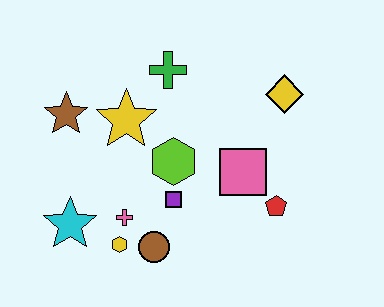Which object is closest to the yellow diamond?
The pink square is closest to the yellow diamond.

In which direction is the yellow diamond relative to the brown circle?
The yellow diamond is above the brown circle.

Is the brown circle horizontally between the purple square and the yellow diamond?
No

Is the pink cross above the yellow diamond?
No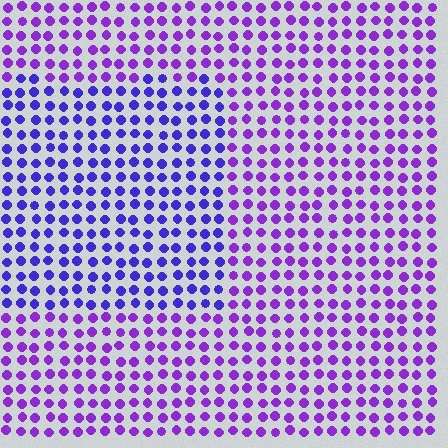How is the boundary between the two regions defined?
The boundary is defined purely by a slight shift in hue (about 29 degrees). Spacing, size, and orientation are identical on both sides.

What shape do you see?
I see a rectangle.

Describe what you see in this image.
The image is filled with small purple elements in a uniform arrangement. A rectangle-shaped region is visible where the elements are tinted to a slightly different hue, forming a subtle color boundary.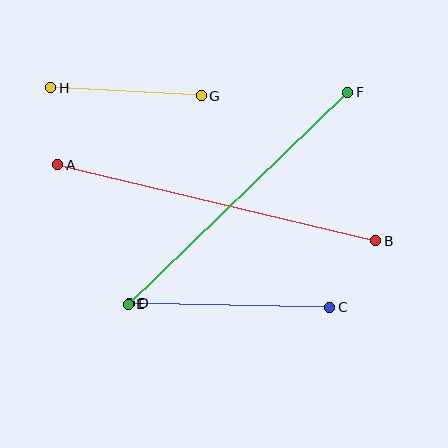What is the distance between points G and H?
The distance is approximately 150 pixels.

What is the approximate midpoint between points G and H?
The midpoint is at approximately (126, 92) pixels.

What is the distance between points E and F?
The distance is approximately 305 pixels.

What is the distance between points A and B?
The distance is approximately 327 pixels.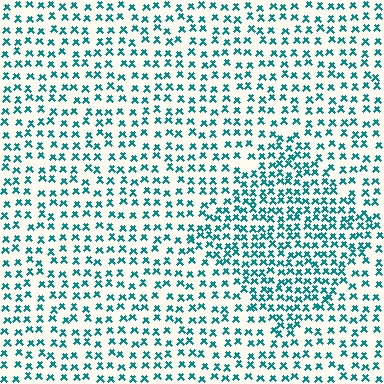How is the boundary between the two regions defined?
The boundary is defined by a change in element density (approximately 1.7x ratio). All elements are the same color, size, and shape.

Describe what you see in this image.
The image contains small teal elements arranged at two different densities. A diamond-shaped region is visible where the elements are more densely packed than the surrounding area.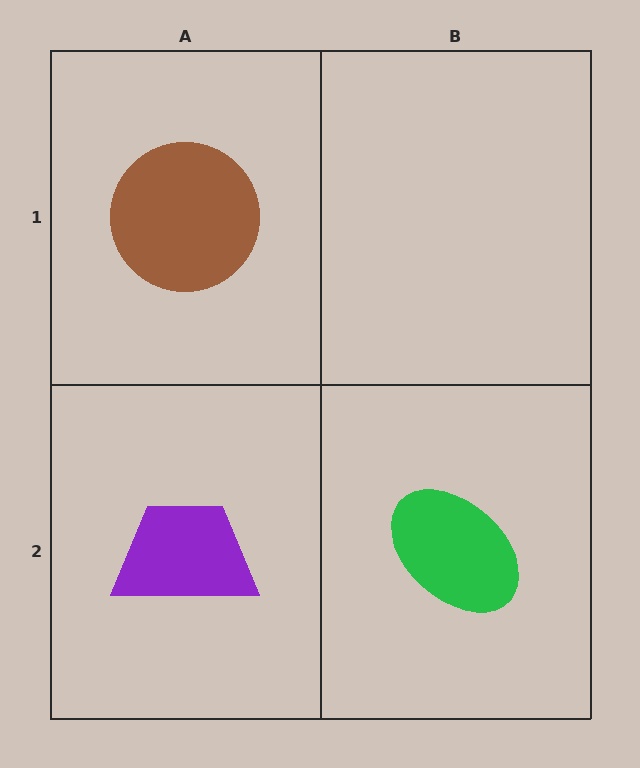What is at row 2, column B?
A green ellipse.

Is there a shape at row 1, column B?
No, that cell is empty.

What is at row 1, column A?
A brown circle.